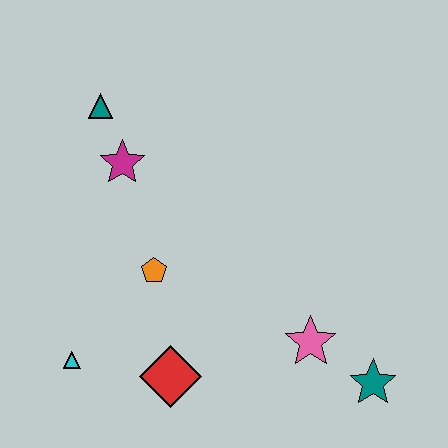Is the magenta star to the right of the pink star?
No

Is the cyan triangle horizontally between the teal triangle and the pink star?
No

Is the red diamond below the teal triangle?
Yes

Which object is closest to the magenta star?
The teal triangle is closest to the magenta star.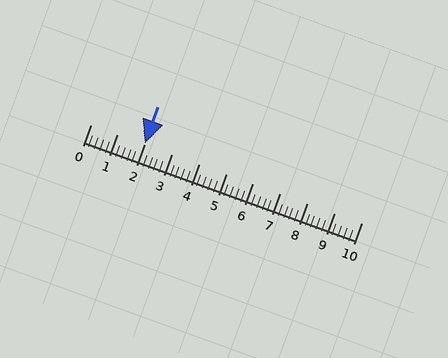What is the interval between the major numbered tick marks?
The major tick marks are spaced 1 units apart.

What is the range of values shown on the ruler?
The ruler shows values from 0 to 10.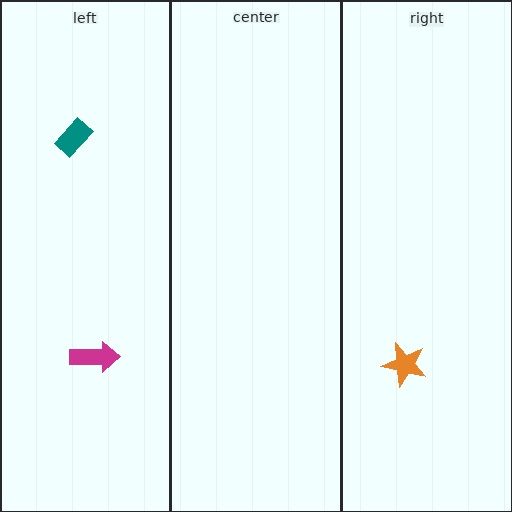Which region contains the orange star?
The right region.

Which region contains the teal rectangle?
The left region.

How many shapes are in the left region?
2.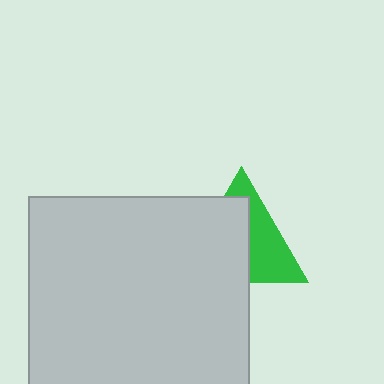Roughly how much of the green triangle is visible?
A small part of it is visible (roughly 44%).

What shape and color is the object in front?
The object in front is a light gray rectangle.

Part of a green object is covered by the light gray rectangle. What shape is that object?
It is a triangle.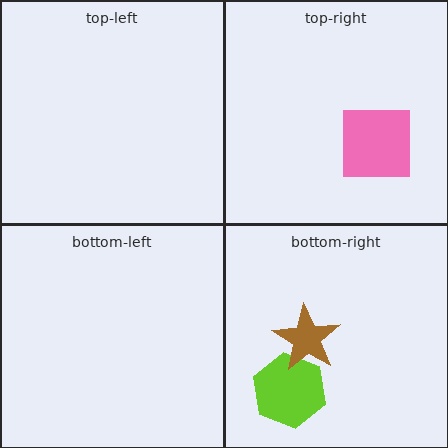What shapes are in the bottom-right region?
The lime hexagon, the brown star.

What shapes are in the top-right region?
The pink square.